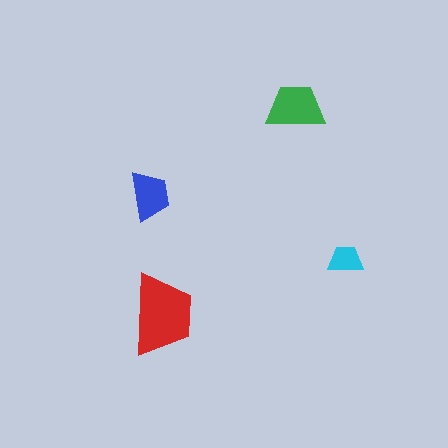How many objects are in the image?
There are 4 objects in the image.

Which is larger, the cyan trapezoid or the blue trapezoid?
The blue one.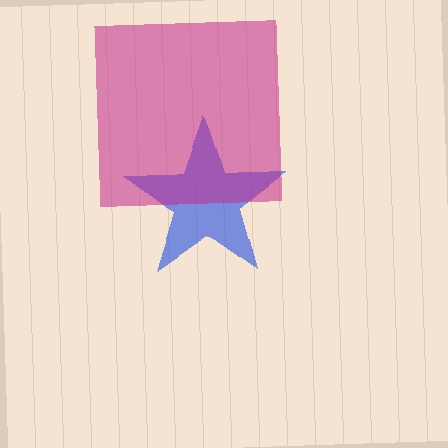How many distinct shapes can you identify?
There are 2 distinct shapes: a blue star, a magenta square.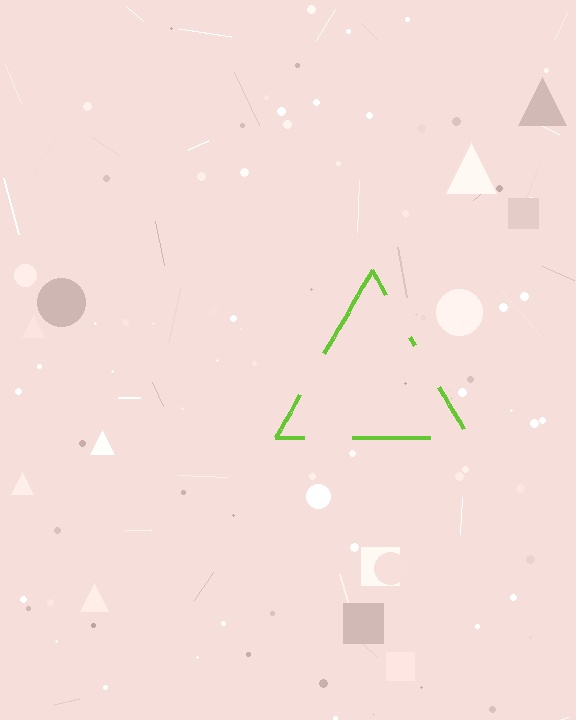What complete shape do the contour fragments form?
The contour fragments form a triangle.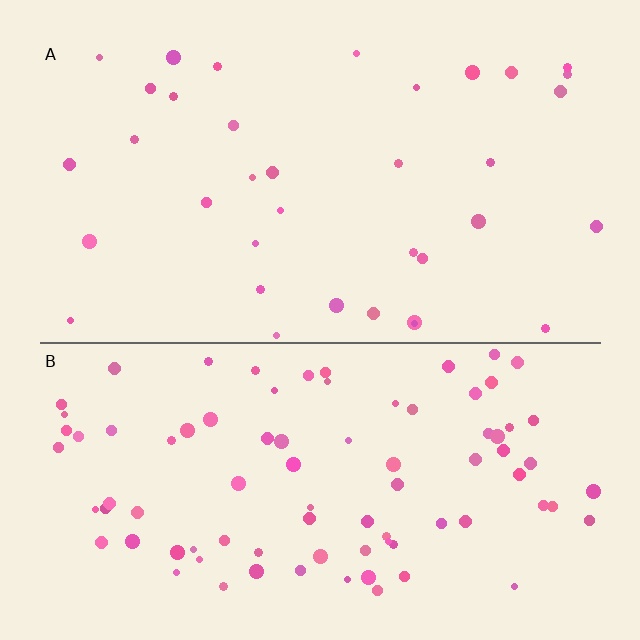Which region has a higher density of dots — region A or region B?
B (the bottom).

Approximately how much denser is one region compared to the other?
Approximately 2.4× — region B over region A.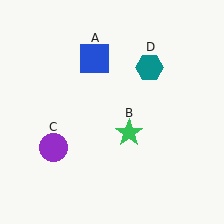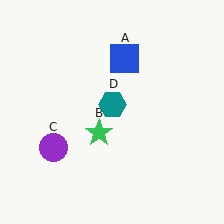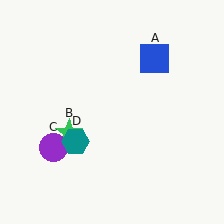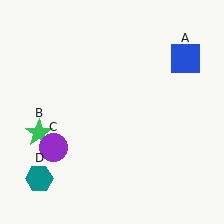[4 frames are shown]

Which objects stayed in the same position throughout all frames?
Purple circle (object C) remained stationary.